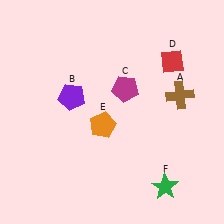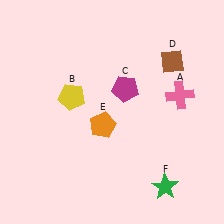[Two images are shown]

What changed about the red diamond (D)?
In Image 1, D is red. In Image 2, it changed to brown.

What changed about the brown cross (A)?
In Image 1, A is brown. In Image 2, it changed to pink.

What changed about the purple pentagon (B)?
In Image 1, B is purple. In Image 2, it changed to yellow.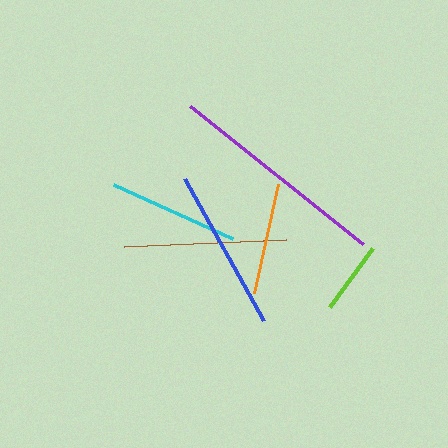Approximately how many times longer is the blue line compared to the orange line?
The blue line is approximately 1.5 times the length of the orange line.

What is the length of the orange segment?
The orange segment is approximately 111 pixels long.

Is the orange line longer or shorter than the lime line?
The orange line is longer than the lime line.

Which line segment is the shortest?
The lime line is the shortest at approximately 73 pixels.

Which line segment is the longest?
The purple line is the longest at approximately 221 pixels.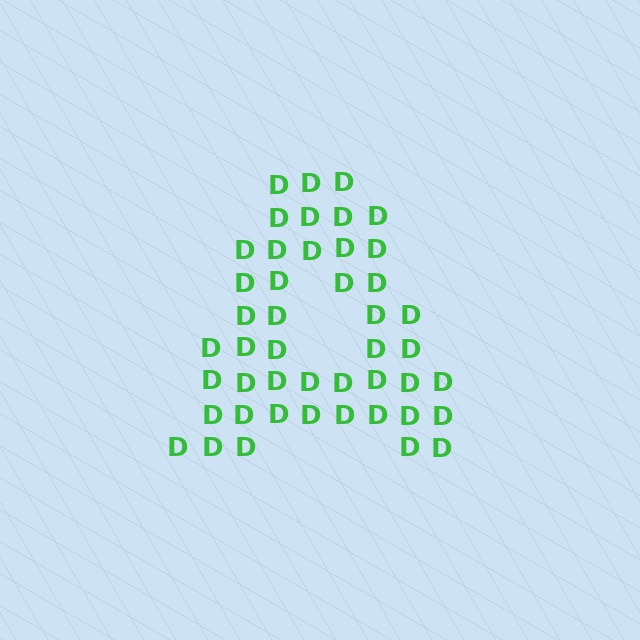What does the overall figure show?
The overall figure shows the letter A.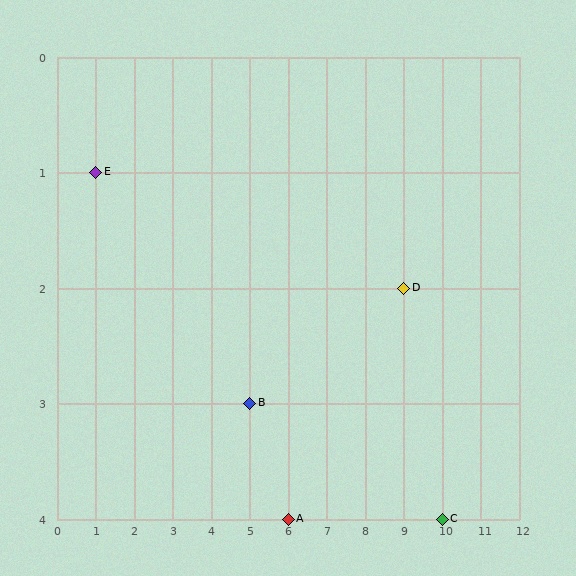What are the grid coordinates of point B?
Point B is at grid coordinates (5, 3).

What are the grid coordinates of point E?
Point E is at grid coordinates (1, 1).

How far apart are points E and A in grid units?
Points E and A are 5 columns and 3 rows apart (about 5.8 grid units diagonally).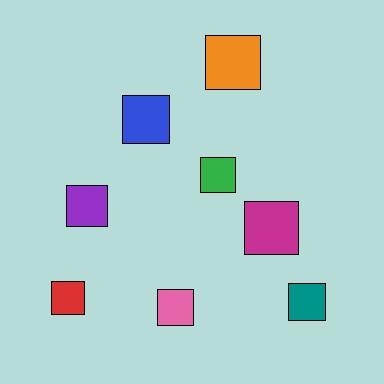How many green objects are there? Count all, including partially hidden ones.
There is 1 green object.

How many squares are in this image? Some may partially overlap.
There are 8 squares.